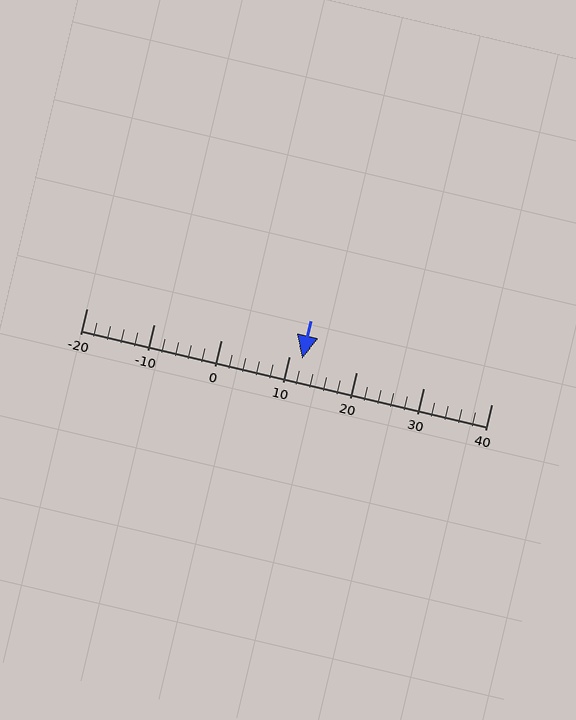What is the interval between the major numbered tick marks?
The major tick marks are spaced 10 units apart.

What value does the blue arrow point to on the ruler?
The blue arrow points to approximately 12.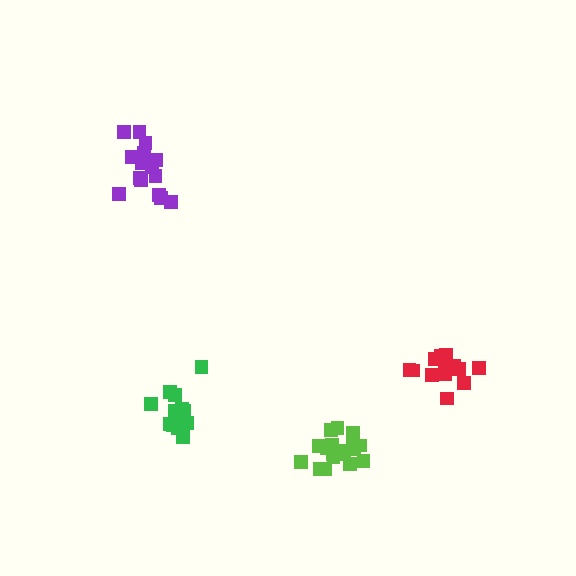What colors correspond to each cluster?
The clusters are colored: purple, red, lime, green.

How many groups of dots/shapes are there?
There are 4 groups.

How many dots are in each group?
Group 1: 16 dots, Group 2: 14 dots, Group 3: 20 dots, Group 4: 14 dots (64 total).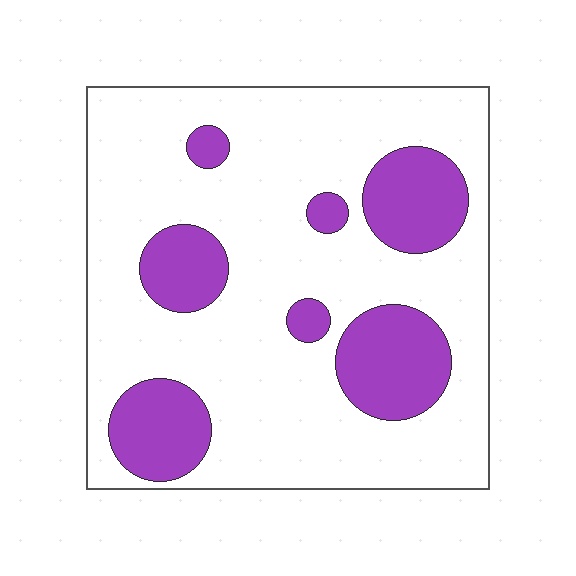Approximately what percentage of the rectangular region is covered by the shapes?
Approximately 25%.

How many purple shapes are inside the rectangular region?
7.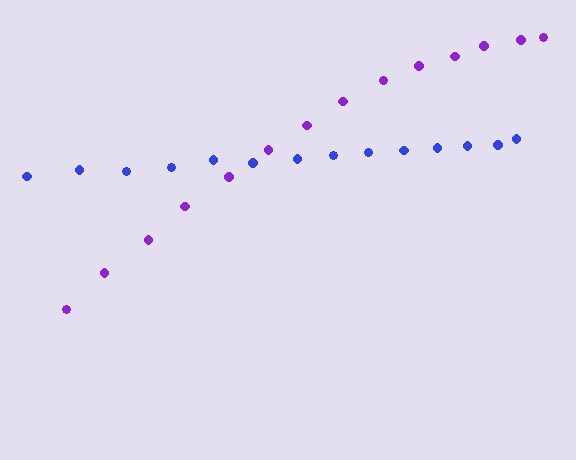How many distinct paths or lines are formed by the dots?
There are 2 distinct paths.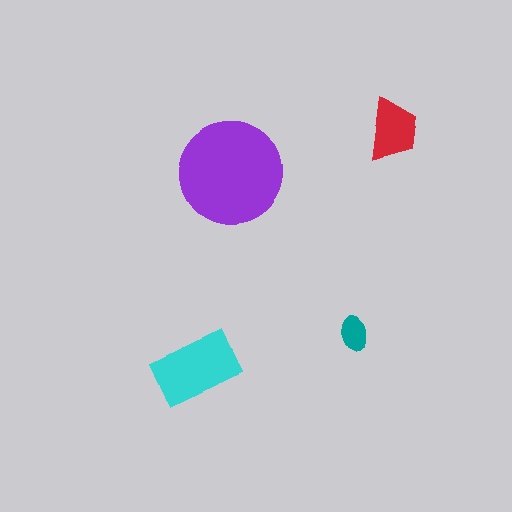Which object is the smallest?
The teal ellipse.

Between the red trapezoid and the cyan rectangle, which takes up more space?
The cyan rectangle.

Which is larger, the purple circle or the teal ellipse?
The purple circle.